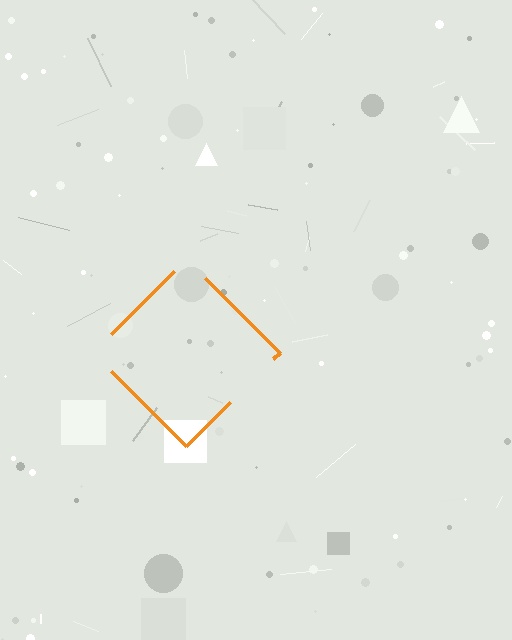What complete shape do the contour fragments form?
The contour fragments form a diamond.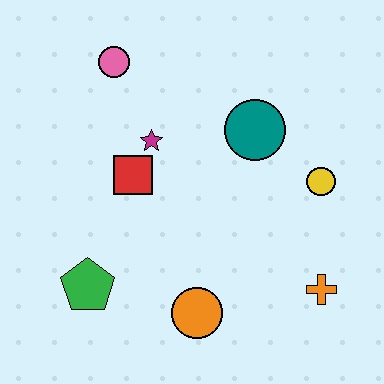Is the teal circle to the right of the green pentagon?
Yes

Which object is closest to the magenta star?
The red square is closest to the magenta star.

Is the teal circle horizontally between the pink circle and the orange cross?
Yes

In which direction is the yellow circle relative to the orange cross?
The yellow circle is above the orange cross.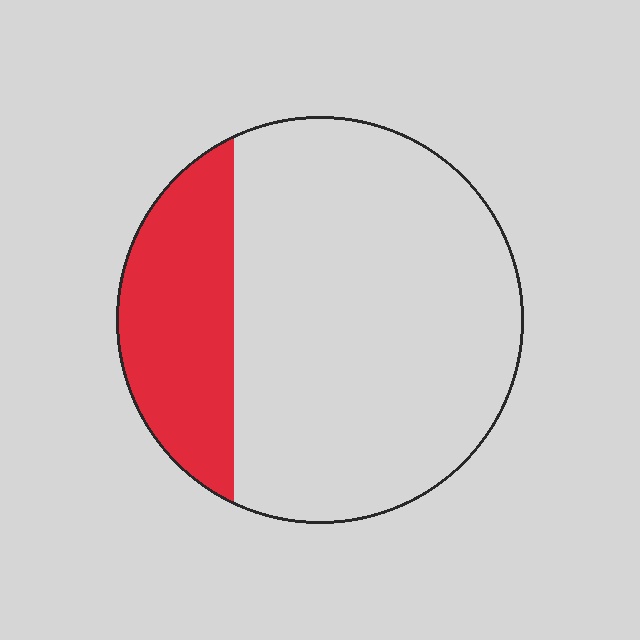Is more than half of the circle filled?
No.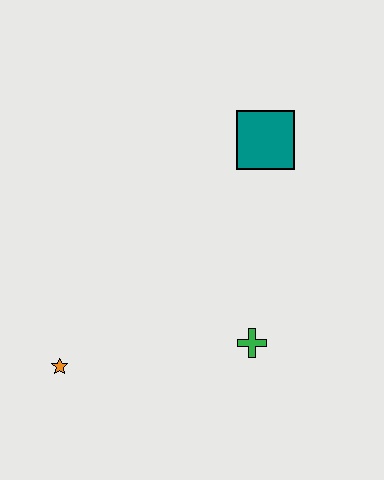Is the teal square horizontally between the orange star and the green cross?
No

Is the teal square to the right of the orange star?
Yes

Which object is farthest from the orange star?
The teal square is farthest from the orange star.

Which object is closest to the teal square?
The green cross is closest to the teal square.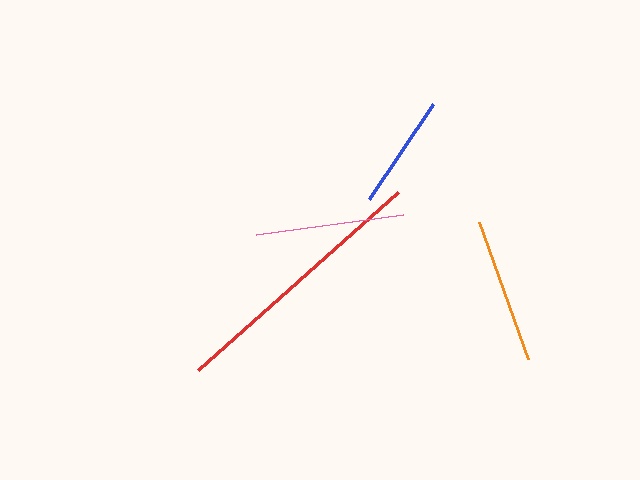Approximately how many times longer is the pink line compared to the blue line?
The pink line is approximately 1.3 times the length of the blue line.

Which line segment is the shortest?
The blue line is the shortest at approximately 115 pixels.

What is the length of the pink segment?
The pink segment is approximately 149 pixels long.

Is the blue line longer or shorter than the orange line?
The orange line is longer than the blue line.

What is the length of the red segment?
The red segment is approximately 267 pixels long.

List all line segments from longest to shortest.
From longest to shortest: red, pink, orange, blue.